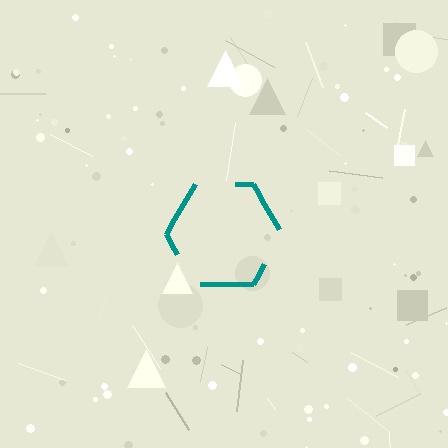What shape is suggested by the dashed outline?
The dashed outline suggests a hexagon.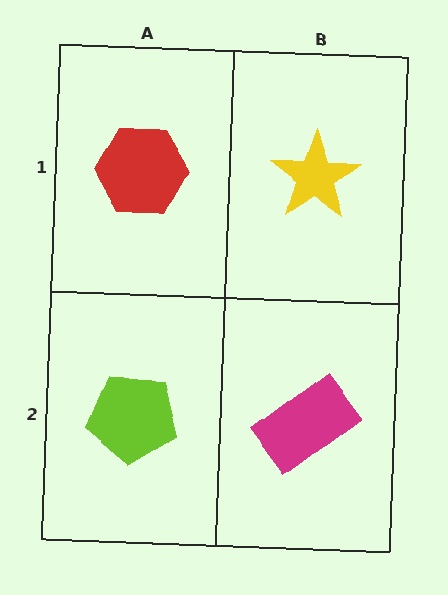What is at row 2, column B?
A magenta rectangle.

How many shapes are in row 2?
2 shapes.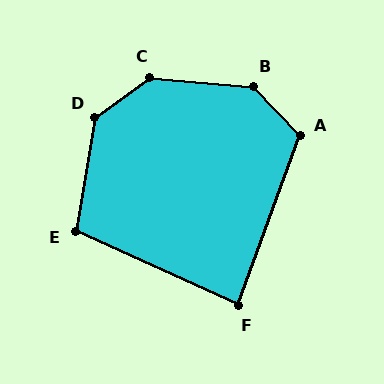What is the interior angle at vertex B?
Approximately 138 degrees (obtuse).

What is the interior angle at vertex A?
Approximately 116 degrees (obtuse).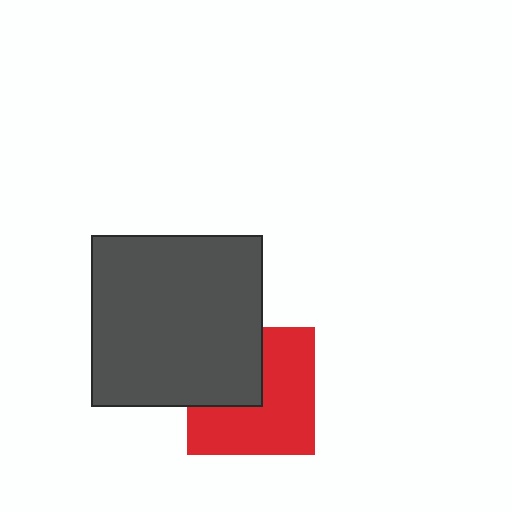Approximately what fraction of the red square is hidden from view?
Roughly 37% of the red square is hidden behind the dark gray square.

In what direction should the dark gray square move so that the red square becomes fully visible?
The dark gray square should move toward the upper-left. That is the shortest direction to clear the overlap and leave the red square fully visible.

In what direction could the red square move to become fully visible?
The red square could move toward the lower-right. That would shift it out from behind the dark gray square entirely.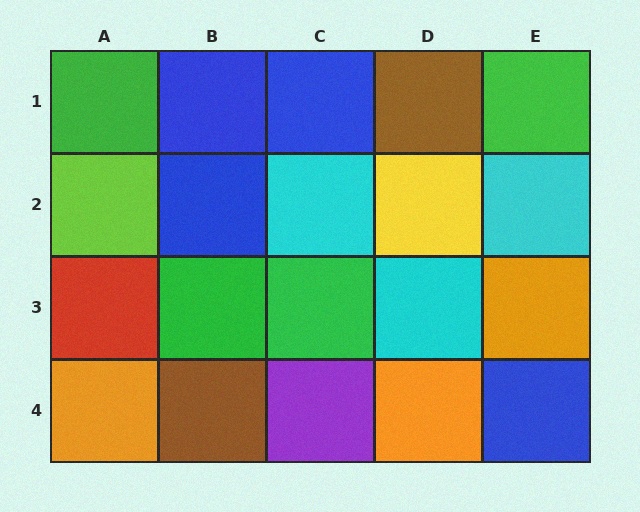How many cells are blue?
4 cells are blue.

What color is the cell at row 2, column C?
Cyan.